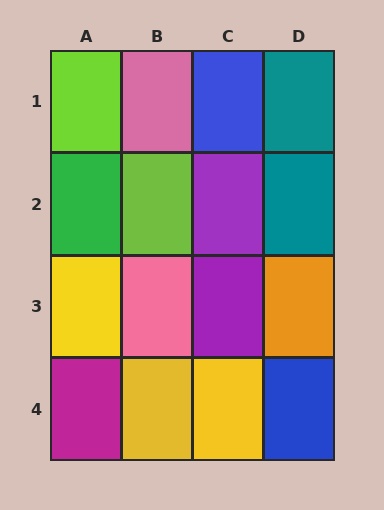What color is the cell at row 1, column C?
Blue.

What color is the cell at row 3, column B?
Pink.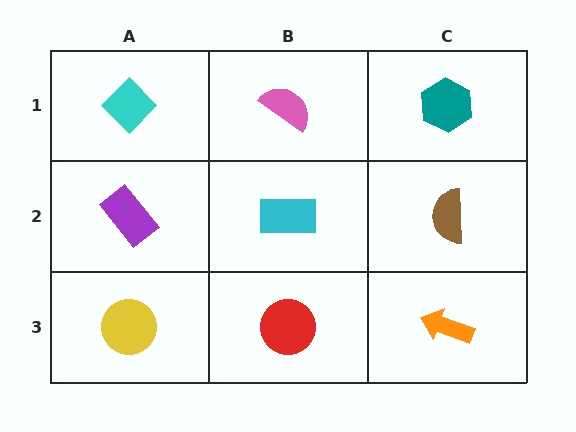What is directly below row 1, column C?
A brown semicircle.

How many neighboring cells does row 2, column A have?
3.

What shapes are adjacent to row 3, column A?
A purple rectangle (row 2, column A), a red circle (row 3, column B).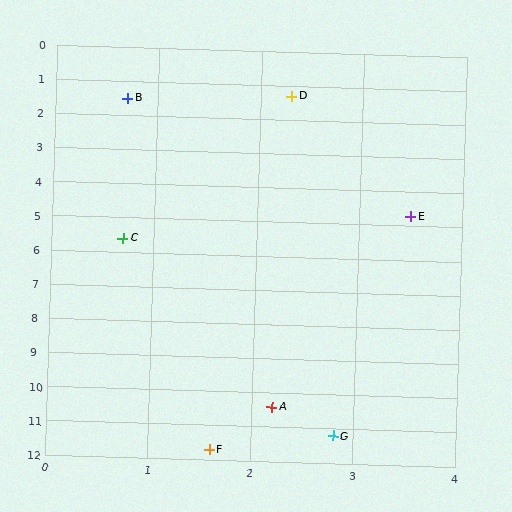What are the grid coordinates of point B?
Point B is at approximately (0.7, 1.5).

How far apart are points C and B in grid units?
Points C and B are about 4.1 grid units apart.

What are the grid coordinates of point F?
Point F is at approximately (1.6, 11.7).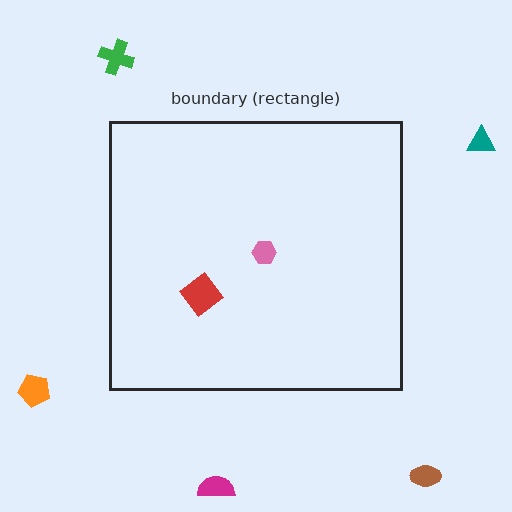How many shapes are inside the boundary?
2 inside, 5 outside.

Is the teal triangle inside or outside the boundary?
Outside.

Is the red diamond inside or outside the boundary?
Inside.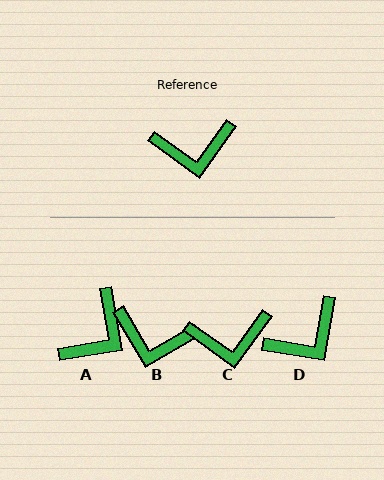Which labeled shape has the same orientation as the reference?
C.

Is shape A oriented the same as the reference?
No, it is off by about 45 degrees.